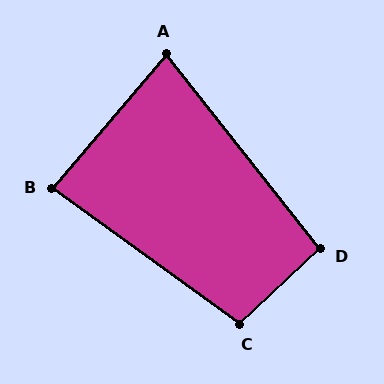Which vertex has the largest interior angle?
C, at approximately 101 degrees.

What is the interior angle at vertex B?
Approximately 85 degrees (approximately right).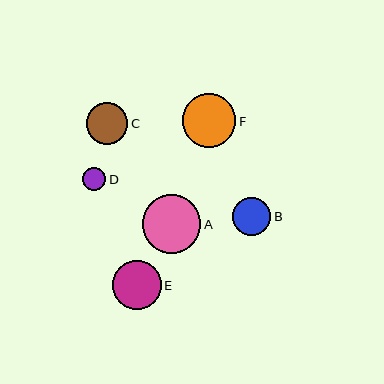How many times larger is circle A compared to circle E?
Circle A is approximately 1.2 times the size of circle E.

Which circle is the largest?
Circle A is the largest with a size of approximately 58 pixels.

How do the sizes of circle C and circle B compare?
Circle C and circle B are approximately the same size.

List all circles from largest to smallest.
From largest to smallest: A, F, E, C, B, D.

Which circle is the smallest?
Circle D is the smallest with a size of approximately 23 pixels.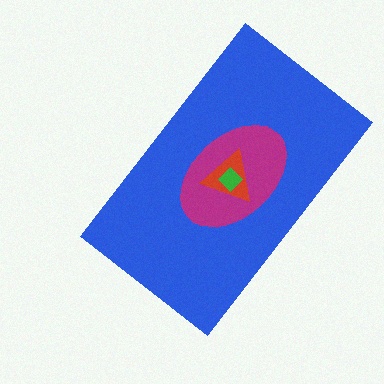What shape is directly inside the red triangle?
The green diamond.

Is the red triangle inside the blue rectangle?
Yes.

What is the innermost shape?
The green diamond.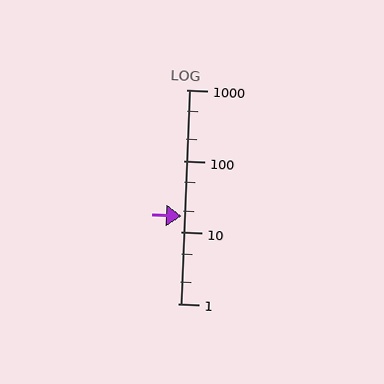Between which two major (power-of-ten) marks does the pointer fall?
The pointer is between 10 and 100.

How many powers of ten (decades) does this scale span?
The scale spans 3 decades, from 1 to 1000.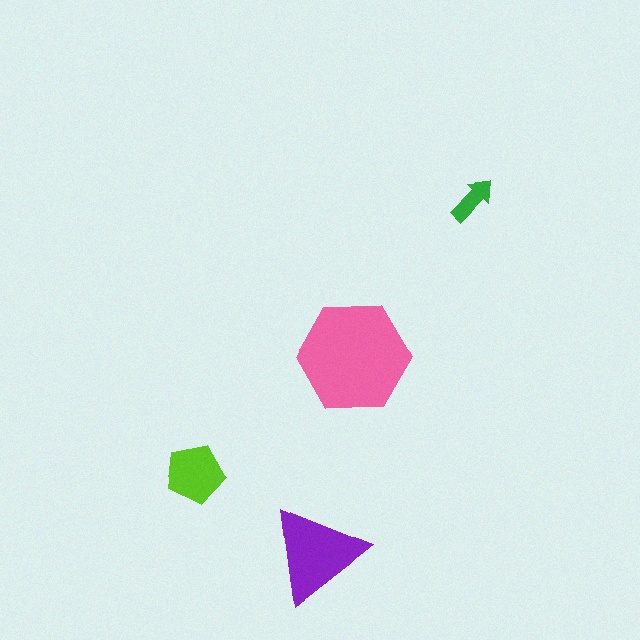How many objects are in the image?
There are 4 objects in the image.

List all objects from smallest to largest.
The green arrow, the lime pentagon, the purple triangle, the pink hexagon.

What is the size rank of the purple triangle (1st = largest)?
2nd.